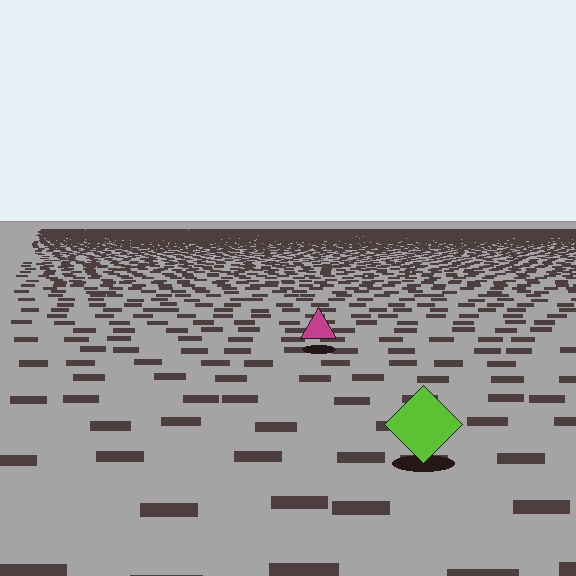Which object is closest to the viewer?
The lime diamond is closest. The texture marks near it are larger and more spread out.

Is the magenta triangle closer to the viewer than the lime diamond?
No. The lime diamond is closer — you can tell from the texture gradient: the ground texture is coarser near it.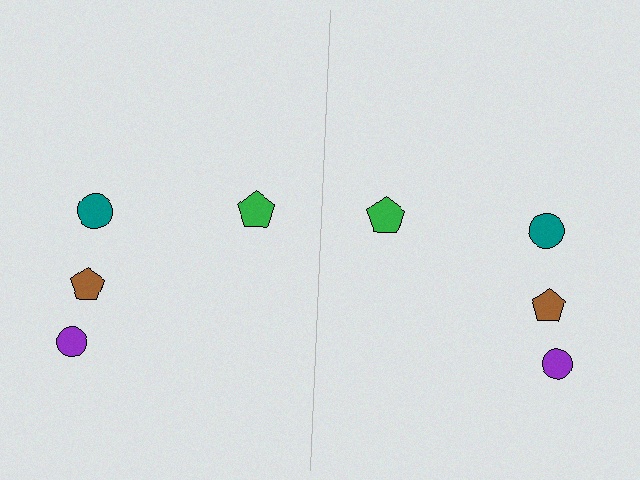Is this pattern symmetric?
Yes, this pattern has bilateral (reflection) symmetry.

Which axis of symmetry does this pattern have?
The pattern has a vertical axis of symmetry running through the center of the image.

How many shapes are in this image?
There are 8 shapes in this image.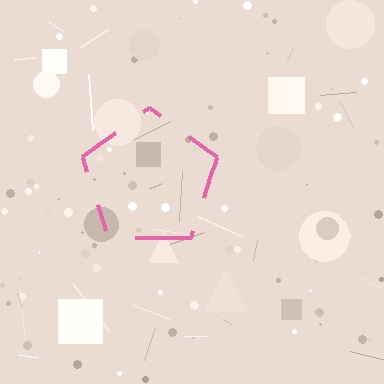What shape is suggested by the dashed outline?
The dashed outline suggests a pentagon.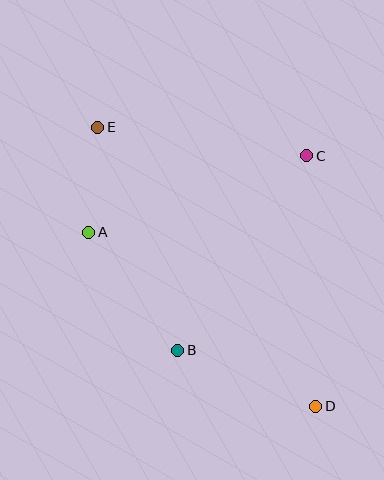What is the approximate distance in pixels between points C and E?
The distance between C and E is approximately 211 pixels.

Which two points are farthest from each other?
Points D and E are farthest from each other.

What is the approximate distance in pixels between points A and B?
The distance between A and B is approximately 148 pixels.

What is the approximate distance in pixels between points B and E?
The distance between B and E is approximately 237 pixels.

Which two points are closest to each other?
Points A and E are closest to each other.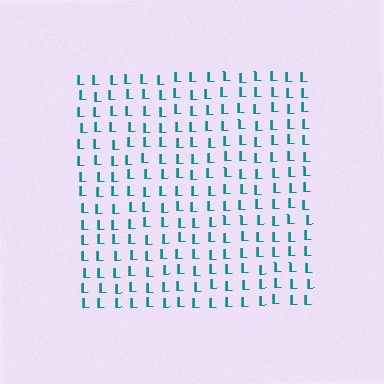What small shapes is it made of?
It is made of small letter L's.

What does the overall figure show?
The overall figure shows a square.